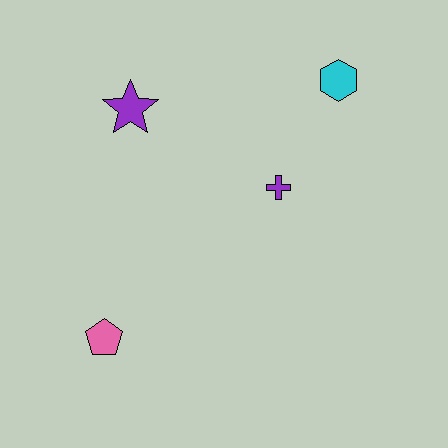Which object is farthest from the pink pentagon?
The cyan hexagon is farthest from the pink pentagon.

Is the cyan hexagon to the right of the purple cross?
Yes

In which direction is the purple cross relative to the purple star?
The purple cross is to the right of the purple star.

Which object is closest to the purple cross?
The cyan hexagon is closest to the purple cross.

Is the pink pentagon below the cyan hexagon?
Yes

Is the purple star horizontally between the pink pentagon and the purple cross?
Yes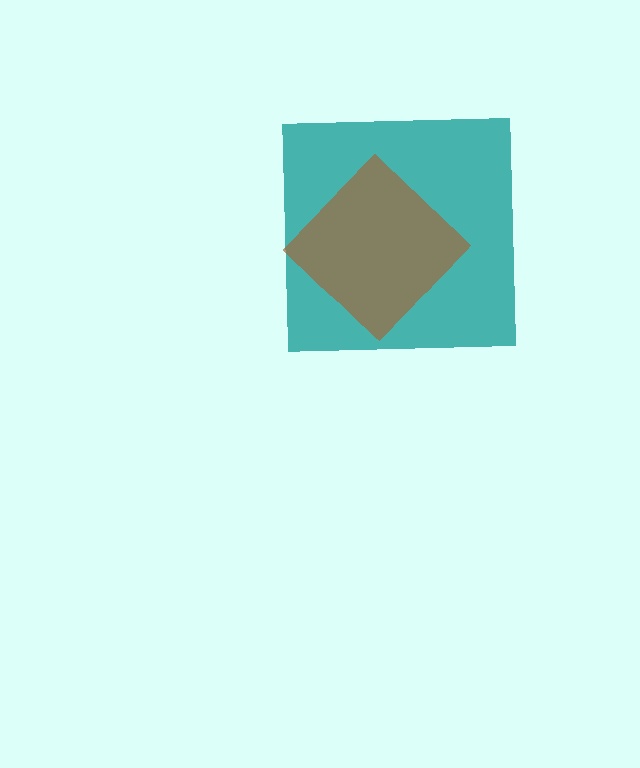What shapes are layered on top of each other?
The layered shapes are: a teal square, a brown diamond.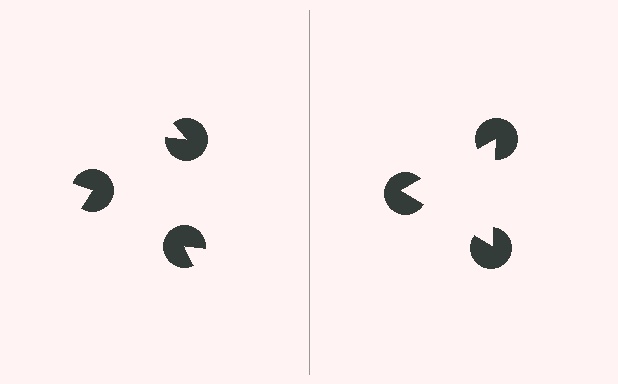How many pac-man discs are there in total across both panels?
6 — 3 on each side.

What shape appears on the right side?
An illusory triangle.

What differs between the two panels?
The pac-man discs are positioned identically on both sides; only the wedge orientations differ. On the right they align to a triangle; on the left they are misaligned.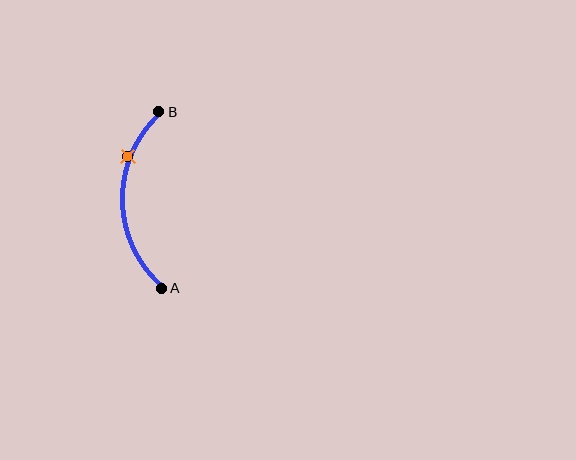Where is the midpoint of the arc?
The arc midpoint is the point on the curve farthest from the straight line joining A and B. It sits to the left of that line.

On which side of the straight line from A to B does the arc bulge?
The arc bulges to the left of the straight line connecting A and B.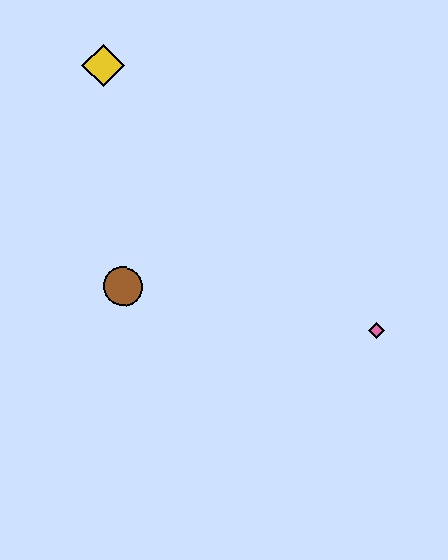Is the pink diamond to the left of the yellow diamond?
No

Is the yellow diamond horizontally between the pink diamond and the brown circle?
No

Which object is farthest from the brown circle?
The pink diamond is farthest from the brown circle.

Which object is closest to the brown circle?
The yellow diamond is closest to the brown circle.